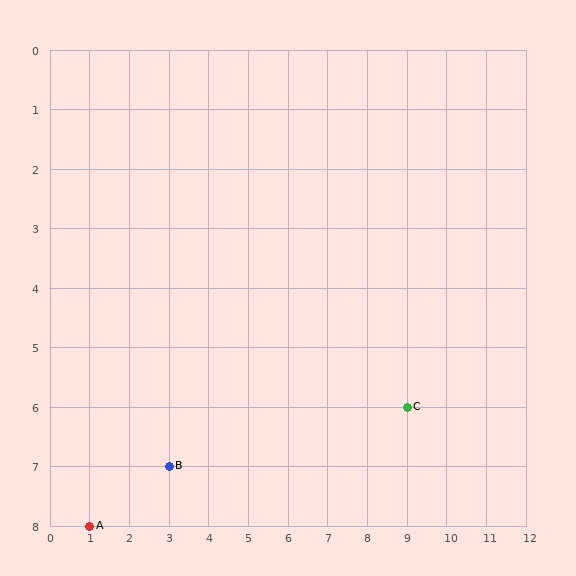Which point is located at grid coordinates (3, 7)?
Point B is at (3, 7).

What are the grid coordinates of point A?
Point A is at grid coordinates (1, 8).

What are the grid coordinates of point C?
Point C is at grid coordinates (9, 6).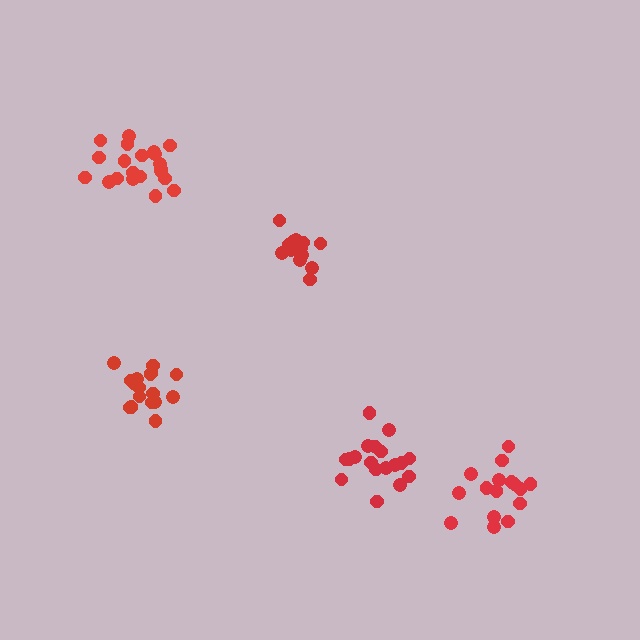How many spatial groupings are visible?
There are 5 spatial groupings.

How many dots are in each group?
Group 1: 17 dots, Group 2: 18 dots, Group 3: 15 dots, Group 4: 16 dots, Group 5: 21 dots (87 total).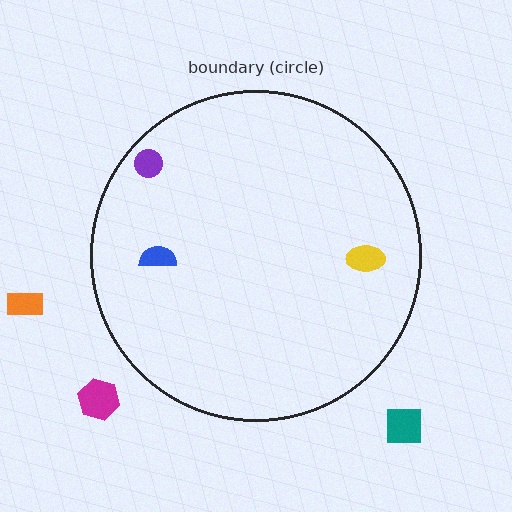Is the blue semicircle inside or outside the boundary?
Inside.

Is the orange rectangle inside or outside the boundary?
Outside.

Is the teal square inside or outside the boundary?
Outside.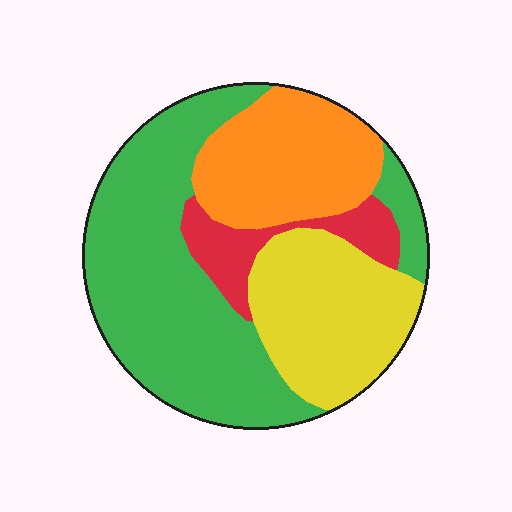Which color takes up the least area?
Red, at roughly 10%.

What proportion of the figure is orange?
Orange covers about 20% of the figure.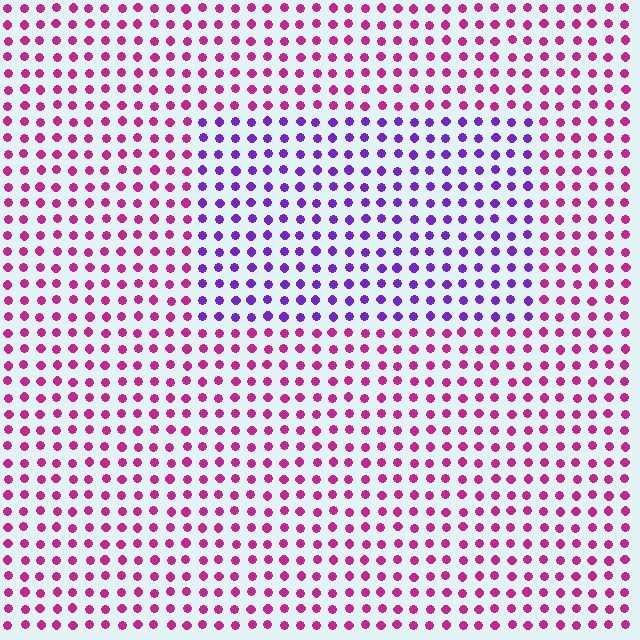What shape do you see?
I see a rectangle.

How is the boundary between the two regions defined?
The boundary is defined purely by a slight shift in hue (about 49 degrees). Spacing, size, and orientation are identical on both sides.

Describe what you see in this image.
The image is filled with small magenta elements in a uniform arrangement. A rectangle-shaped region is visible where the elements are tinted to a slightly different hue, forming a subtle color boundary.